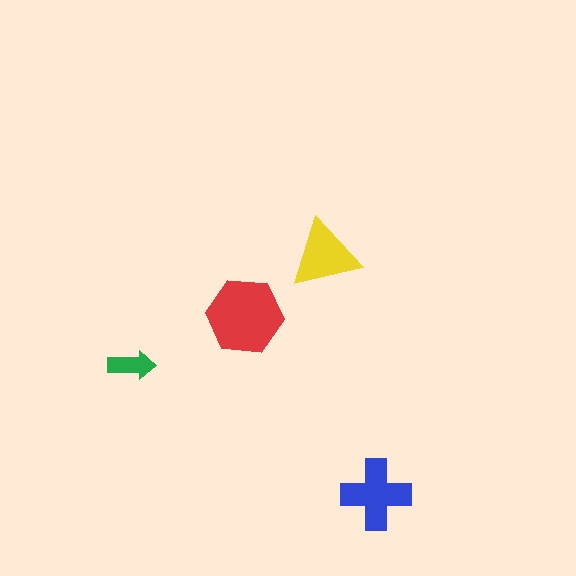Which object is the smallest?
The green arrow.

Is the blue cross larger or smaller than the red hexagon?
Smaller.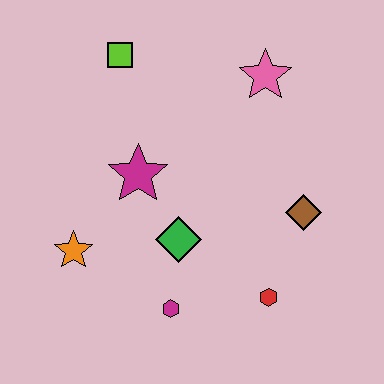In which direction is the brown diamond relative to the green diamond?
The brown diamond is to the right of the green diamond.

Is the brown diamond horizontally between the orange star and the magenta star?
No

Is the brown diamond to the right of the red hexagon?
Yes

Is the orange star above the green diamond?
No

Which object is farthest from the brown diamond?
The lime square is farthest from the brown diamond.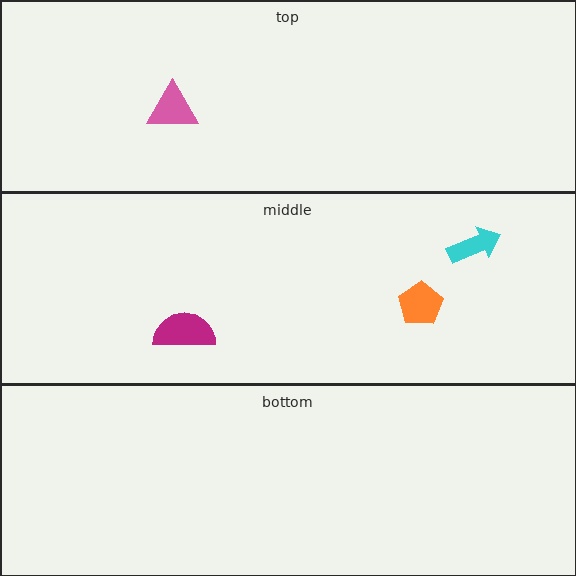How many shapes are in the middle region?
3.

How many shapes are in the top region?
1.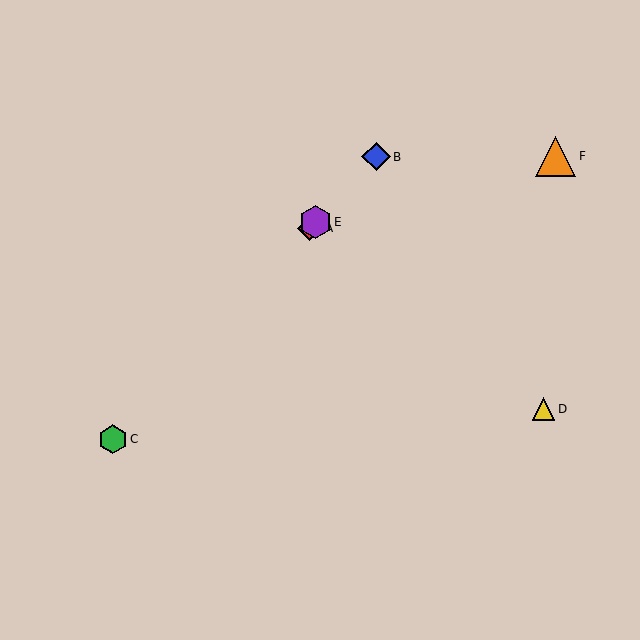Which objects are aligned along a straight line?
Objects A, B, C, E are aligned along a straight line.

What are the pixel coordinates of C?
Object C is at (113, 439).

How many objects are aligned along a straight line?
4 objects (A, B, C, E) are aligned along a straight line.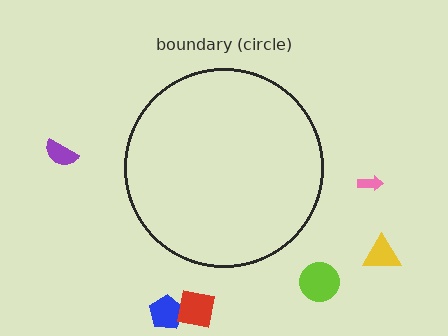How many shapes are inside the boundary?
0 inside, 6 outside.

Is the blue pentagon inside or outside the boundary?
Outside.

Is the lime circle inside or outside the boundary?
Outside.